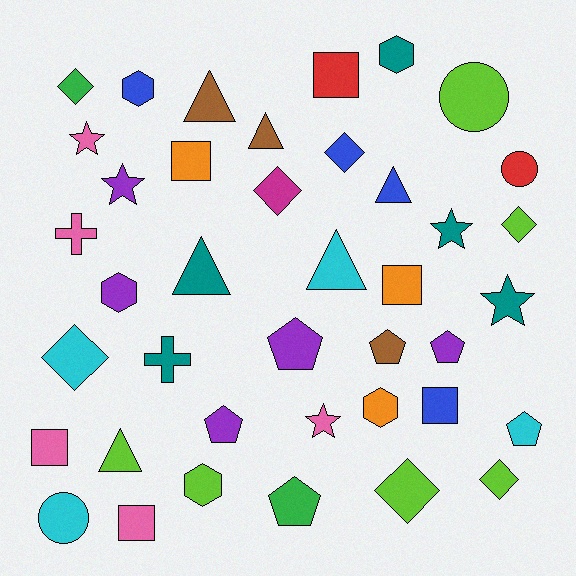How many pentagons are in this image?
There are 6 pentagons.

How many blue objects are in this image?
There are 4 blue objects.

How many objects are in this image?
There are 40 objects.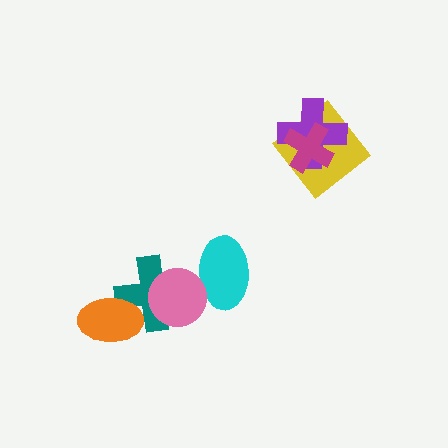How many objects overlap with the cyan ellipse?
1 object overlaps with the cyan ellipse.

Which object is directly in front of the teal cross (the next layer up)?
The orange ellipse is directly in front of the teal cross.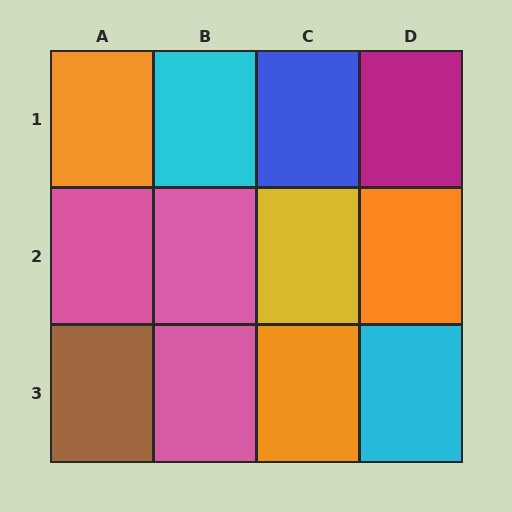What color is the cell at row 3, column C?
Orange.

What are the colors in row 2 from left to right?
Pink, pink, yellow, orange.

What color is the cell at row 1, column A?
Orange.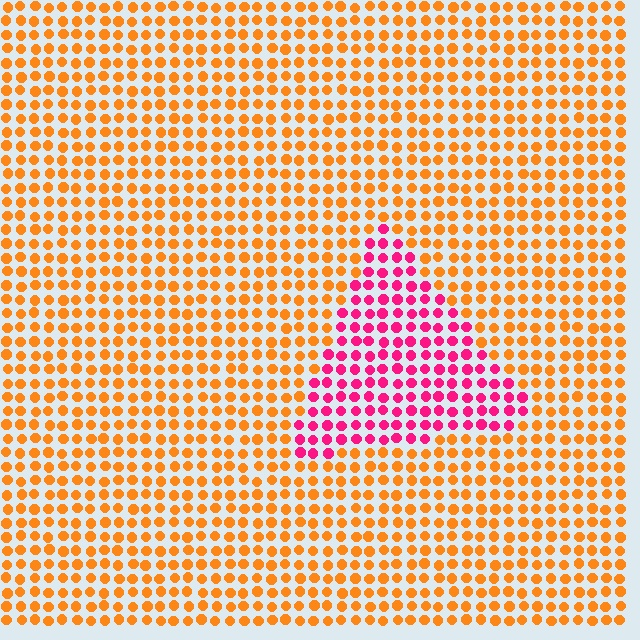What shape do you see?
I see a triangle.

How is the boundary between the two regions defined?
The boundary is defined purely by a slight shift in hue (about 58 degrees). Spacing, size, and orientation are identical on both sides.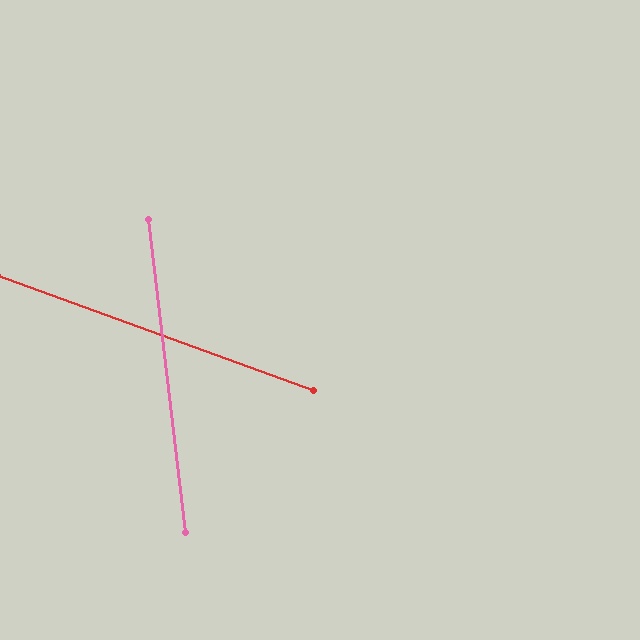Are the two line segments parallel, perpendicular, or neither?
Neither parallel nor perpendicular — they differ by about 63°.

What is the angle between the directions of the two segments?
Approximately 63 degrees.